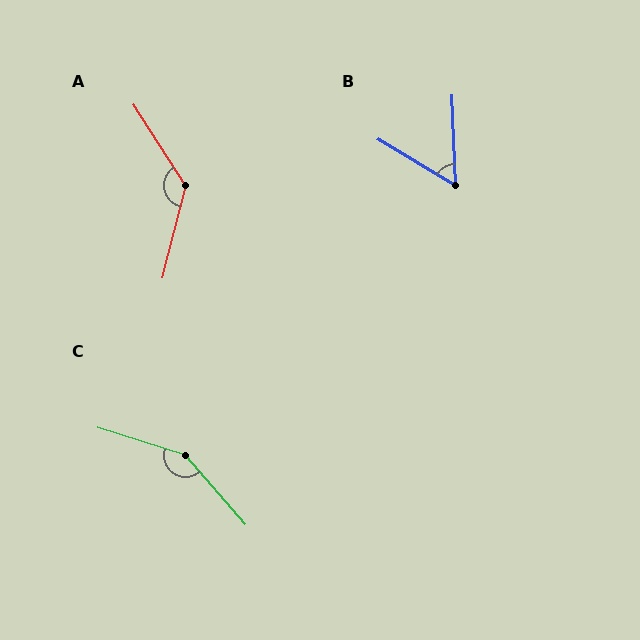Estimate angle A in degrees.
Approximately 133 degrees.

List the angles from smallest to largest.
B (57°), A (133°), C (148°).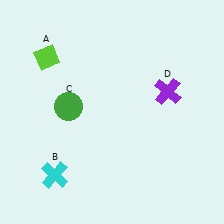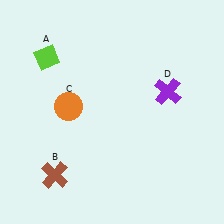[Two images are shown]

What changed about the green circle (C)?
In Image 1, C is green. In Image 2, it changed to orange.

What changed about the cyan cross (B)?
In Image 1, B is cyan. In Image 2, it changed to brown.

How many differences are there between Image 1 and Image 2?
There are 2 differences between the two images.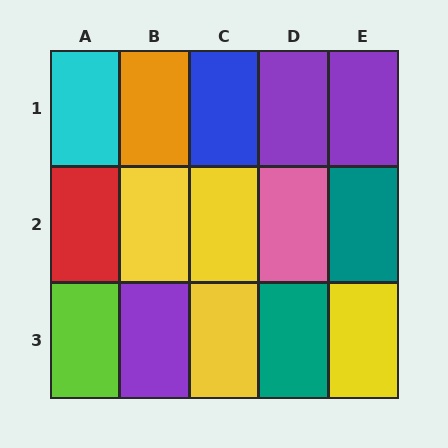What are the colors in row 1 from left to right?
Cyan, orange, blue, purple, purple.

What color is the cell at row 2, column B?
Yellow.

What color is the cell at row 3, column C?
Yellow.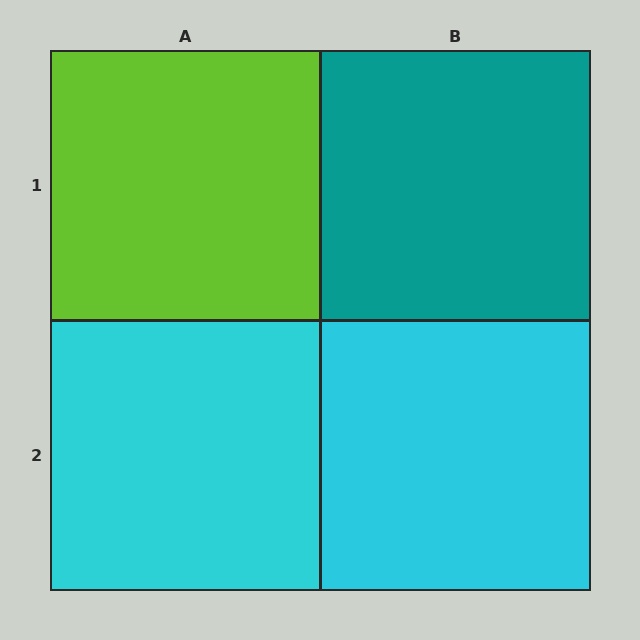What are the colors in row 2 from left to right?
Cyan, cyan.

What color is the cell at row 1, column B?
Teal.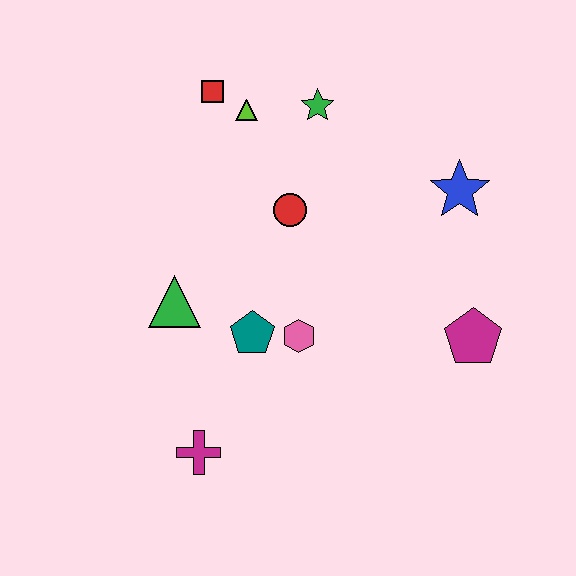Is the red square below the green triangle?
No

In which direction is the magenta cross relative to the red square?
The magenta cross is below the red square.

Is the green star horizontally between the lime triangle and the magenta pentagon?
Yes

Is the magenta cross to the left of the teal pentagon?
Yes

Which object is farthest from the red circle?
The magenta cross is farthest from the red circle.